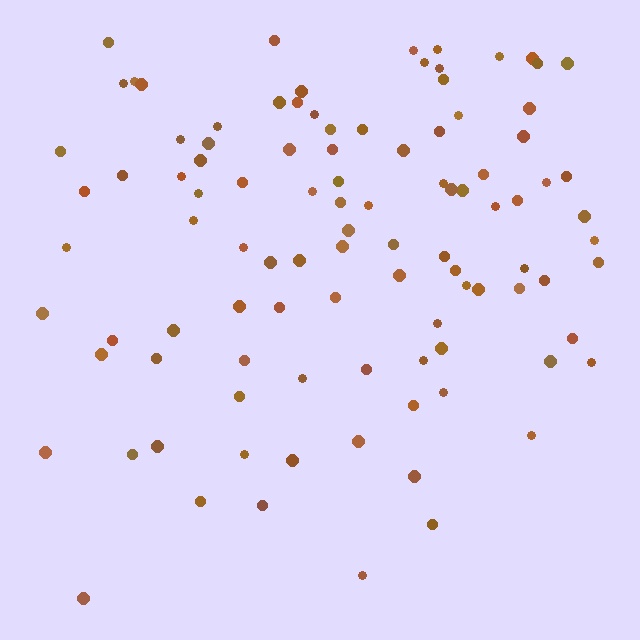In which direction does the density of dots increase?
From bottom to top, with the top side densest.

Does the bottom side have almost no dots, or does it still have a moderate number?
Still a moderate number, just noticeably fewer than the top.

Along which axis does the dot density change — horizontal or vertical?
Vertical.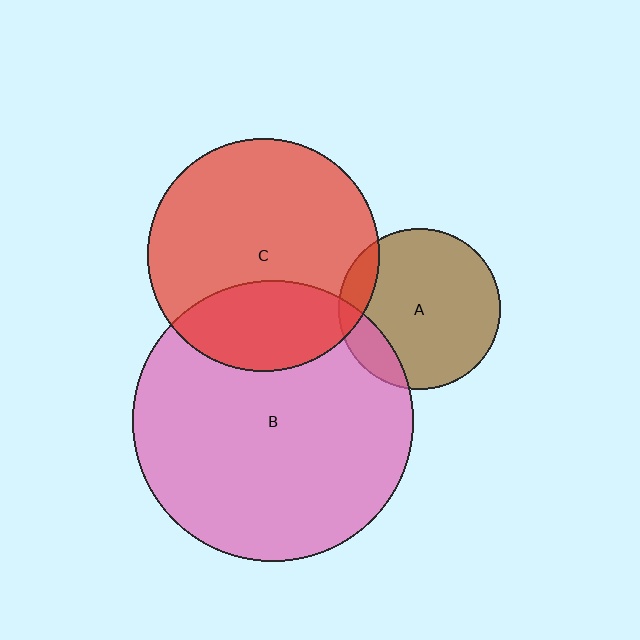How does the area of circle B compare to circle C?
Approximately 1.5 times.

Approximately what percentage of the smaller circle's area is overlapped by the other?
Approximately 10%.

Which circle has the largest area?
Circle B (pink).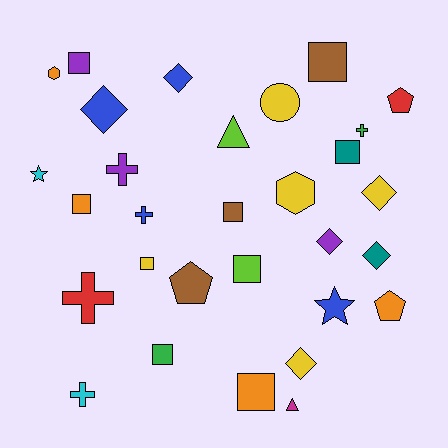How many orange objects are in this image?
There are 4 orange objects.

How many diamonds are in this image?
There are 6 diamonds.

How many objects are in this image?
There are 30 objects.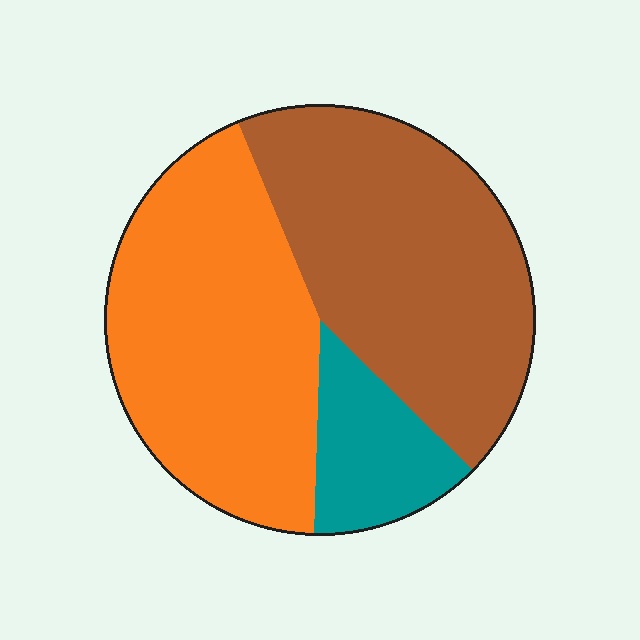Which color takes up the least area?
Teal, at roughly 15%.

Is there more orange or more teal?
Orange.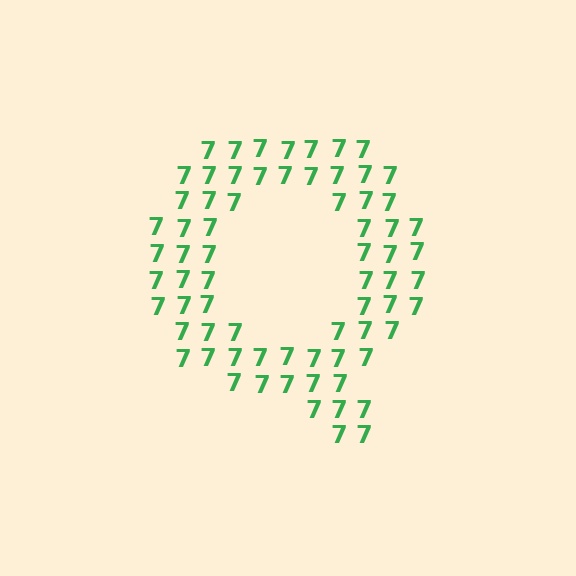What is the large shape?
The large shape is the letter Q.